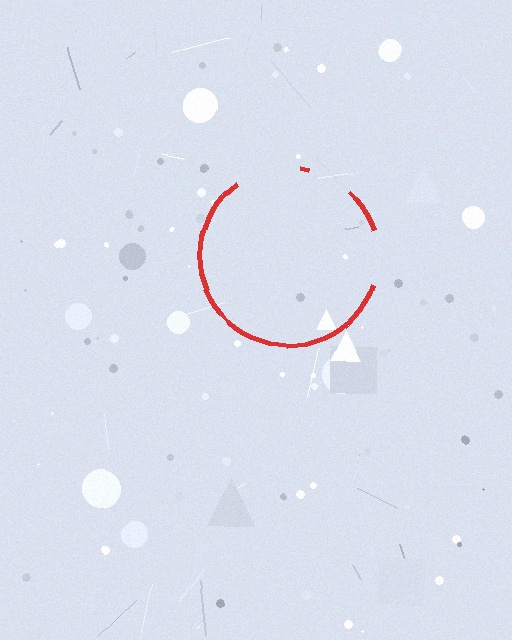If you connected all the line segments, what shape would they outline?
They would outline a circle.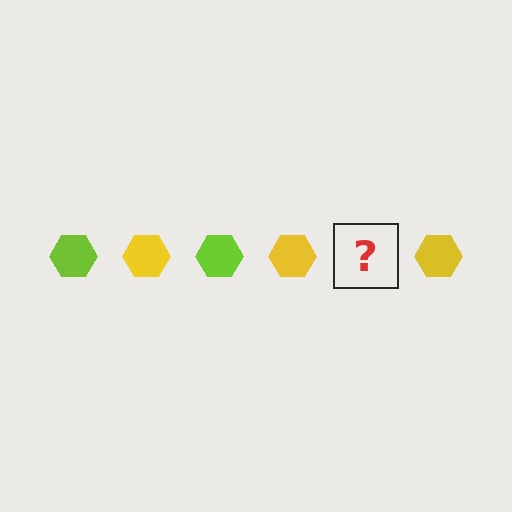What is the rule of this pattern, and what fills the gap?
The rule is that the pattern cycles through lime, yellow hexagons. The gap should be filled with a lime hexagon.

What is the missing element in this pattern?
The missing element is a lime hexagon.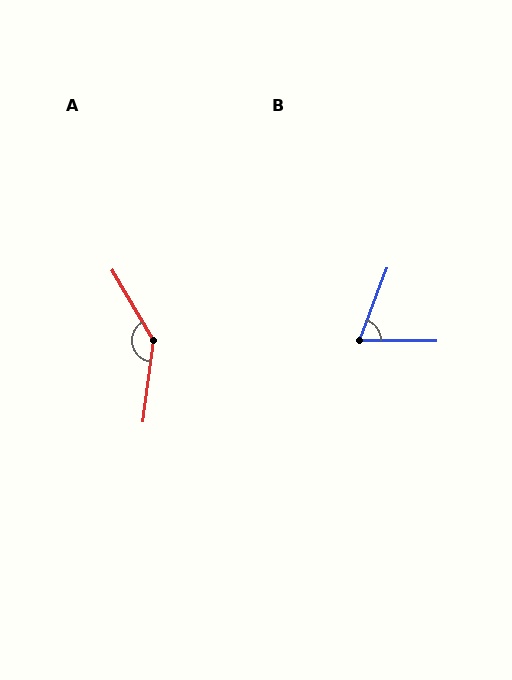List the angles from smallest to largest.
B (70°), A (142°).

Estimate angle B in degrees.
Approximately 70 degrees.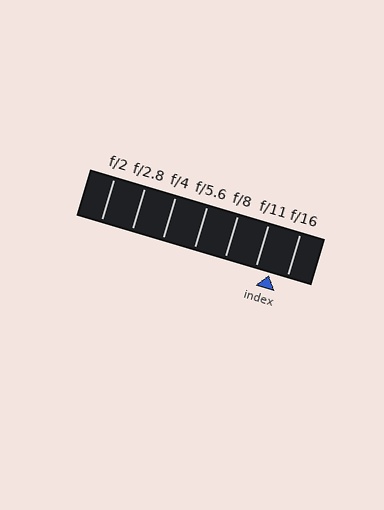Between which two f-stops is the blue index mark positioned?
The index mark is between f/11 and f/16.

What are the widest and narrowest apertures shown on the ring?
The widest aperture shown is f/2 and the narrowest is f/16.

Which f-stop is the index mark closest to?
The index mark is closest to f/11.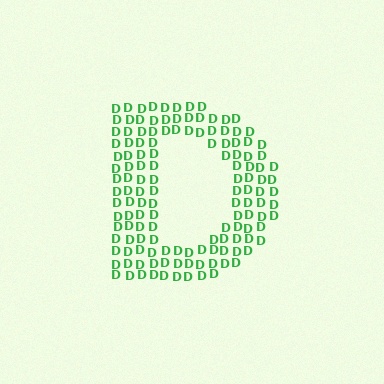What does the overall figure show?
The overall figure shows the letter D.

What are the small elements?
The small elements are letter D's.